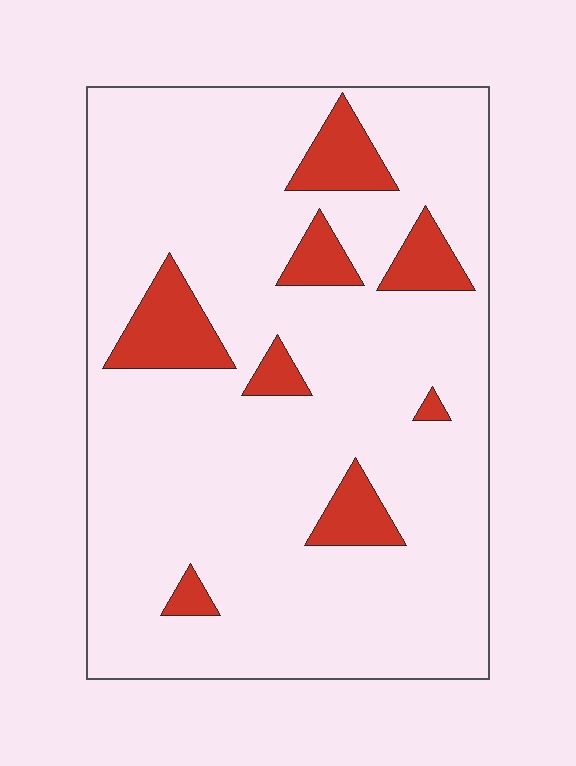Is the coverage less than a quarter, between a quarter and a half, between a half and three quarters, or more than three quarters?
Less than a quarter.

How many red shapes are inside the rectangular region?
8.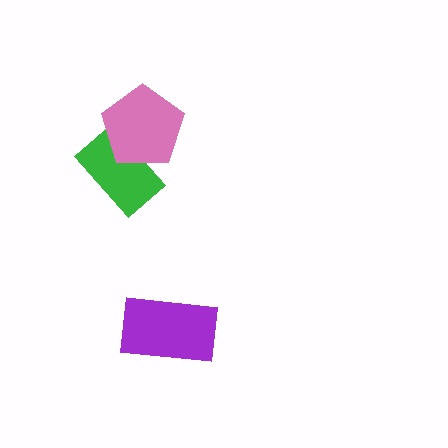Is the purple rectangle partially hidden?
No, no other shape covers it.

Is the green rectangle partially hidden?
Yes, it is partially covered by another shape.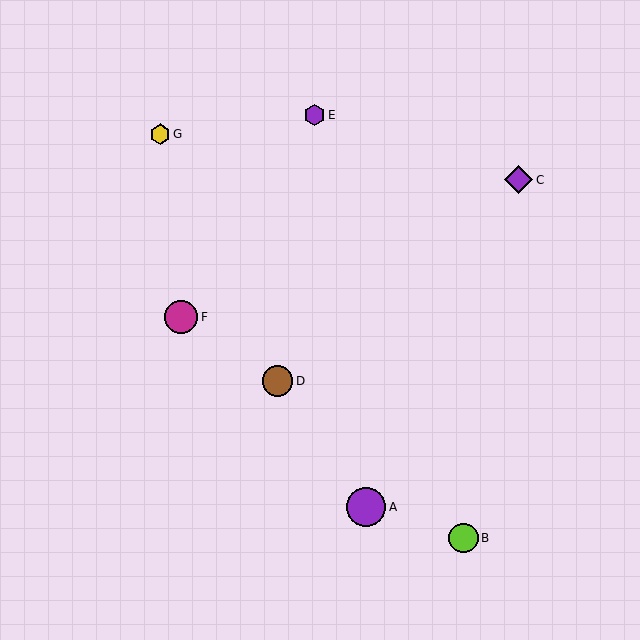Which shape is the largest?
The purple circle (labeled A) is the largest.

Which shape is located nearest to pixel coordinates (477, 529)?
The lime circle (labeled B) at (463, 538) is nearest to that location.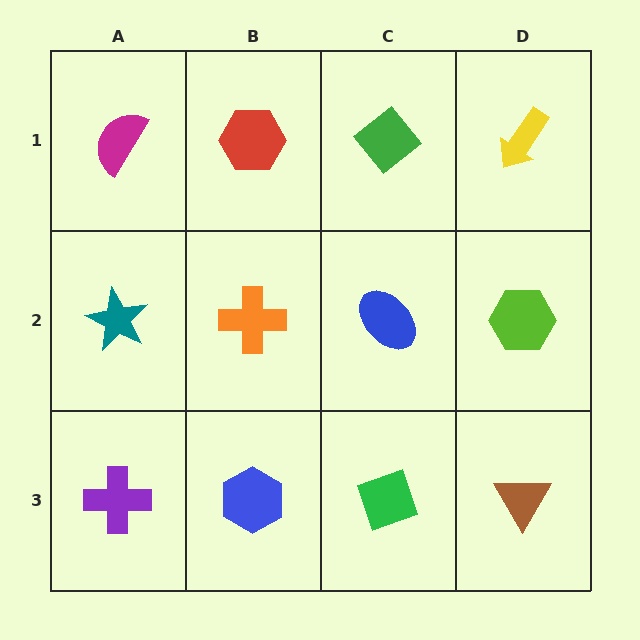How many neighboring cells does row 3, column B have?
3.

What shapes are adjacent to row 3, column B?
An orange cross (row 2, column B), a purple cross (row 3, column A), a green diamond (row 3, column C).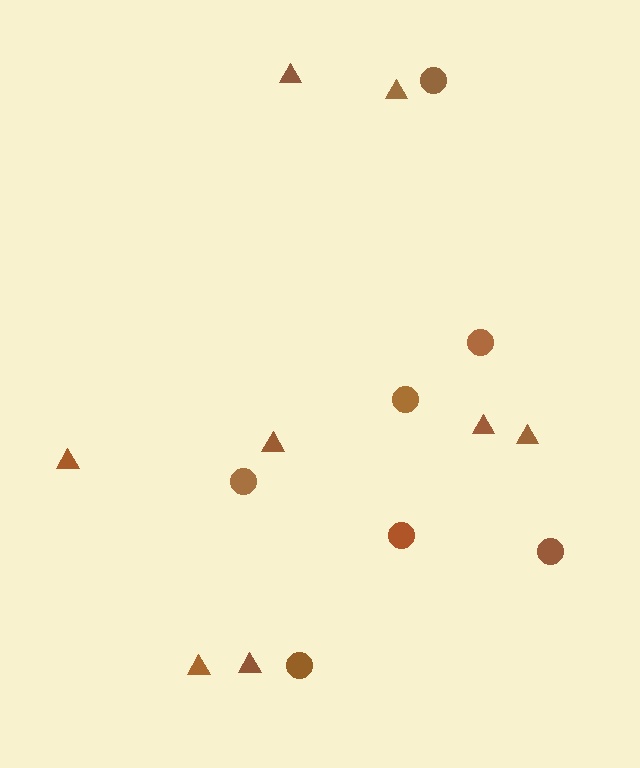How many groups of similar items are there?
There are 2 groups: one group of triangles (8) and one group of circles (7).